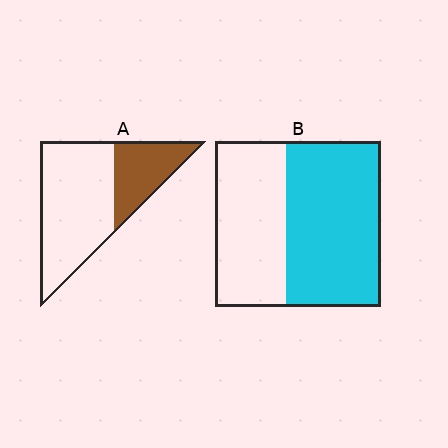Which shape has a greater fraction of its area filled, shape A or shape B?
Shape B.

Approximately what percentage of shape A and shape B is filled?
A is approximately 30% and B is approximately 55%.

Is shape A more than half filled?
No.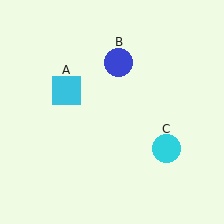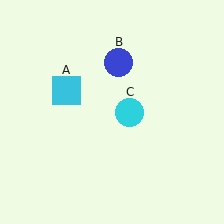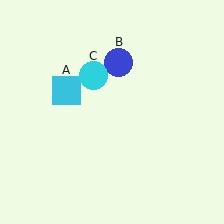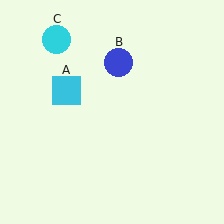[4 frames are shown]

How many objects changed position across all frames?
1 object changed position: cyan circle (object C).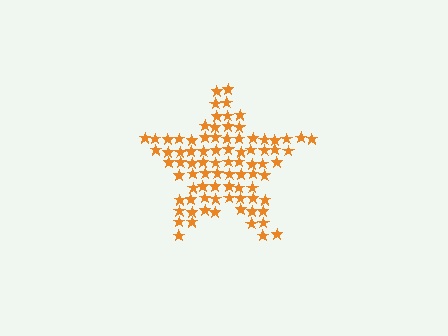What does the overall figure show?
The overall figure shows a star.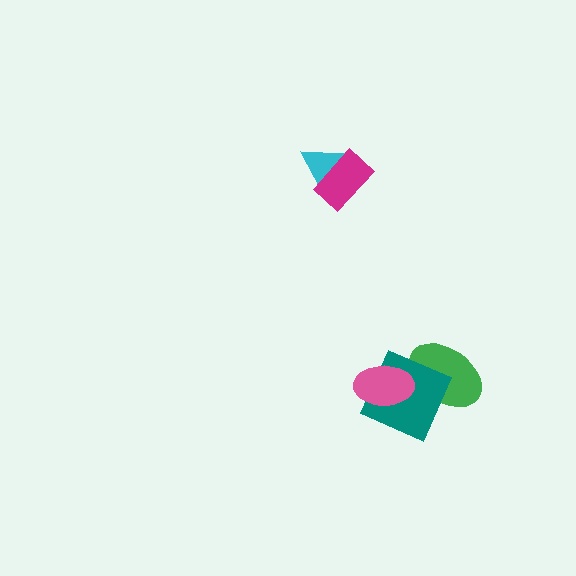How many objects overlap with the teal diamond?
2 objects overlap with the teal diamond.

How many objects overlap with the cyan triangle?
1 object overlaps with the cyan triangle.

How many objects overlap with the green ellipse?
2 objects overlap with the green ellipse.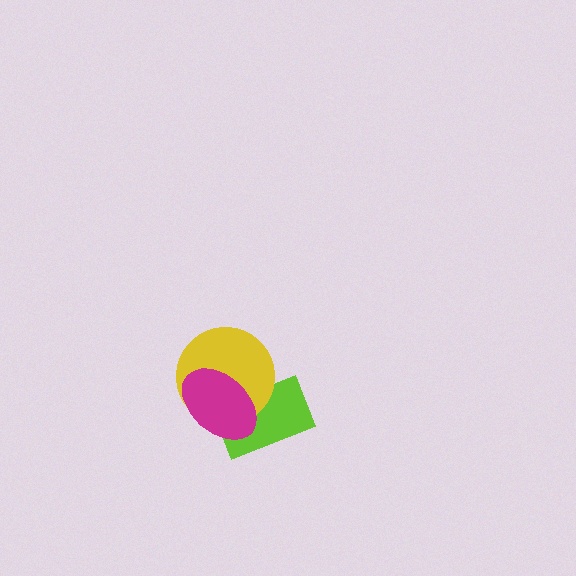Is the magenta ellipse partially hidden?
No, no other shape covers it.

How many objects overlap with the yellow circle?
2 objects overlap with the yellow circle.